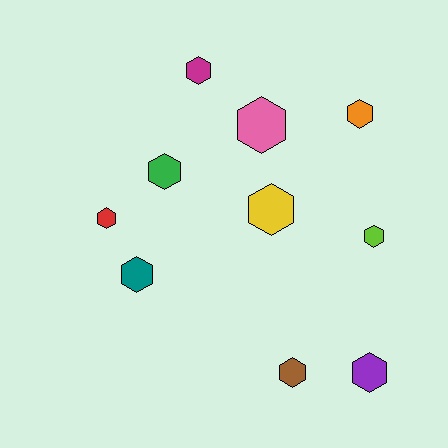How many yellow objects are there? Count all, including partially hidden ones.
There is 1 yellow object.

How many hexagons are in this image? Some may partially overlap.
There are 10 hexagons.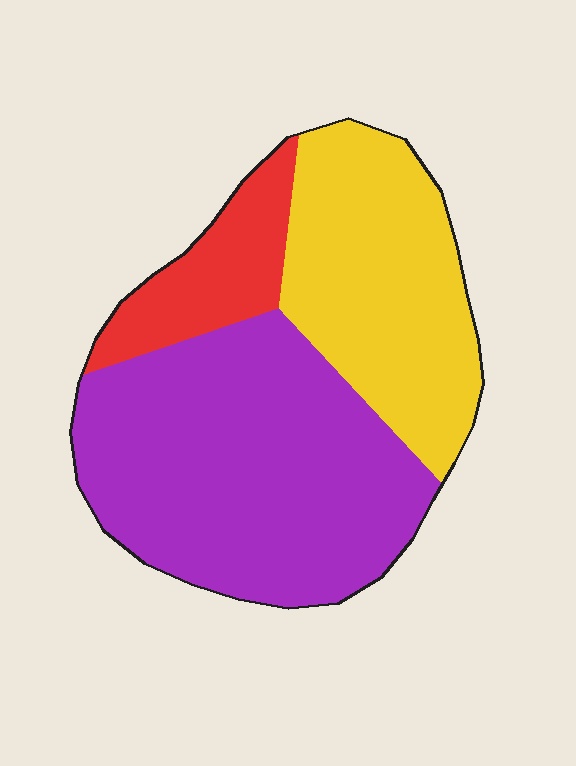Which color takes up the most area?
Purple, at roughly 55%.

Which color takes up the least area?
Red, at roughly 15%.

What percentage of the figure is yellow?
Yellow takes up about one third (1/3) of the figure.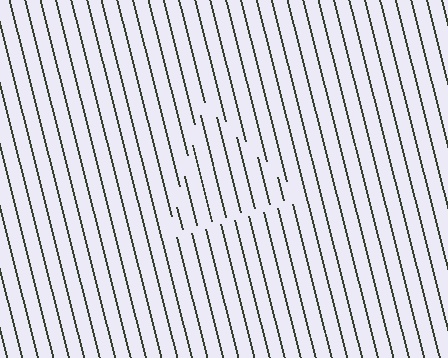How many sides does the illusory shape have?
3 sides — the line-ends trace a triangle.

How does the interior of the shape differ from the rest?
The interior of the shape contains the same grating, shifted by half a period — the contour is defined by the phase discontinuity where line-ends from the inner and outer gratings abut.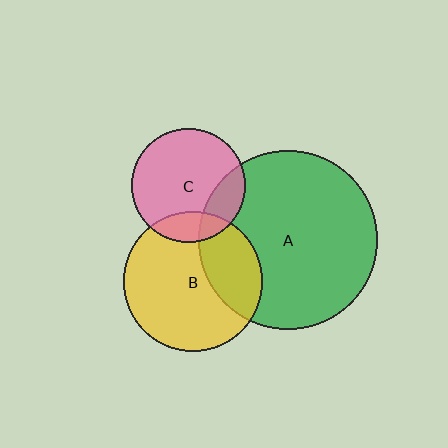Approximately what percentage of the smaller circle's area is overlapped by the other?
Approximately 15%.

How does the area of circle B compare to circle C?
Approximately 1.5 times.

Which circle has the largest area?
Circle A (green).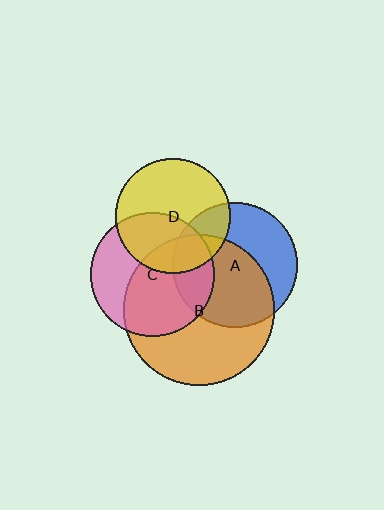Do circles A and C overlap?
Yes.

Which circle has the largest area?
Circle B (orange).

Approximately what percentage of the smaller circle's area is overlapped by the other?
Approximately 20%.